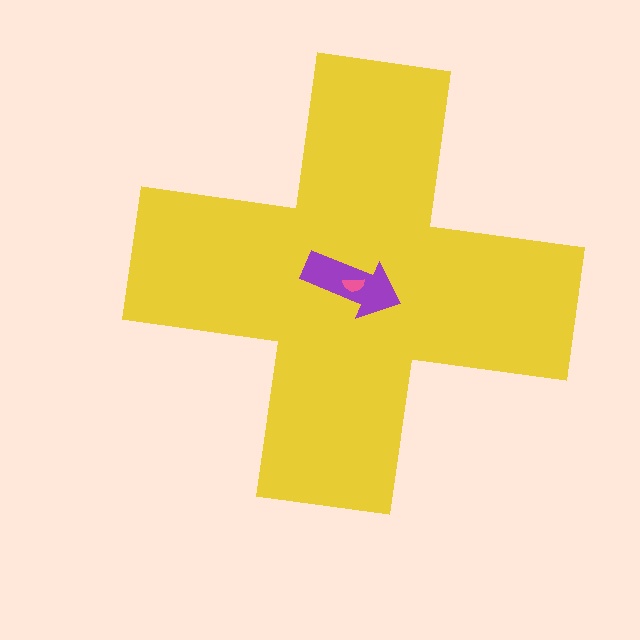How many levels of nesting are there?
3.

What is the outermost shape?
The yellow cross.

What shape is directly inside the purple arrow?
The pink semicircle.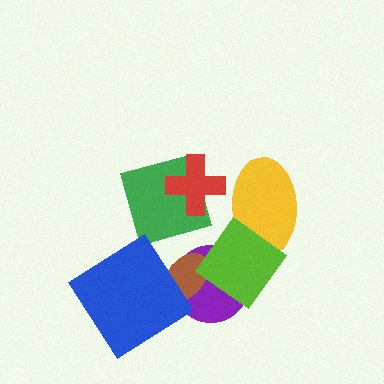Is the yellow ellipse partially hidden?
Yes, it is partially covered by another shape.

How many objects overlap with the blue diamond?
1 object overlaps with the blue diamond.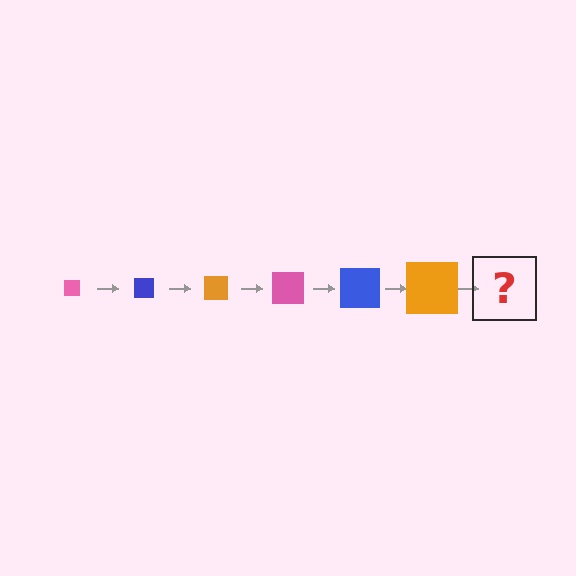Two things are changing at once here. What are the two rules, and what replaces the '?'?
The two rules are that the square grows larger each step and the color cycles through pink, blue, and orange. The '?' should be a pink square, larger than the previous one.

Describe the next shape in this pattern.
It should be a pink square, larger than the previous one.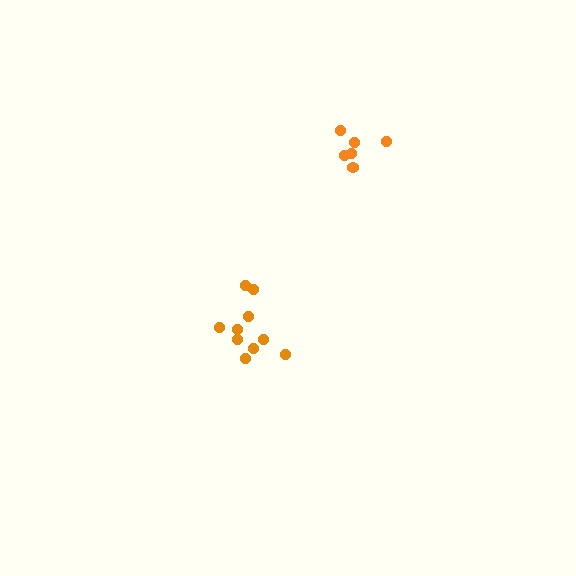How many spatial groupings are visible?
There are 2 spatial groupings.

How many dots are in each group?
Group 1: 10 dots, Group 2: 6 dots (16 total).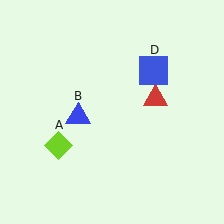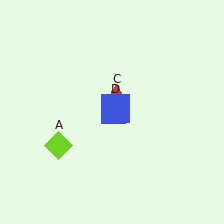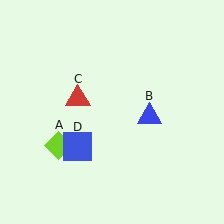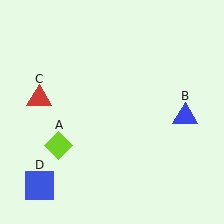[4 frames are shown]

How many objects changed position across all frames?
3 objects changed position: blue triangle (object B), red triangle (object C), blue square (object D).